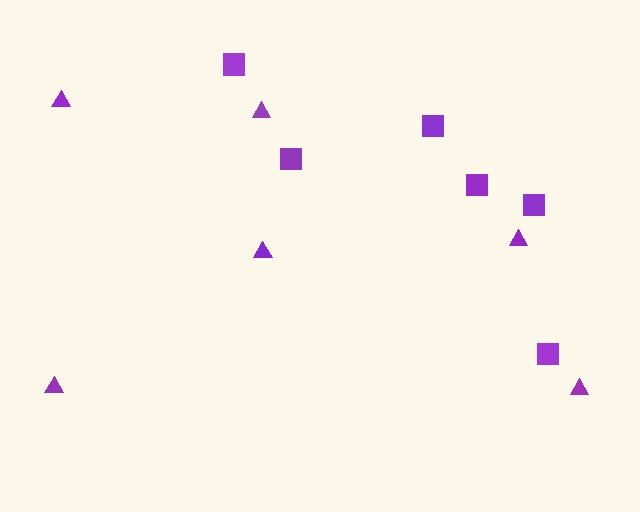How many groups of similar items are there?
There are 2 groups: one group of triangles (6) and one group of squares (6).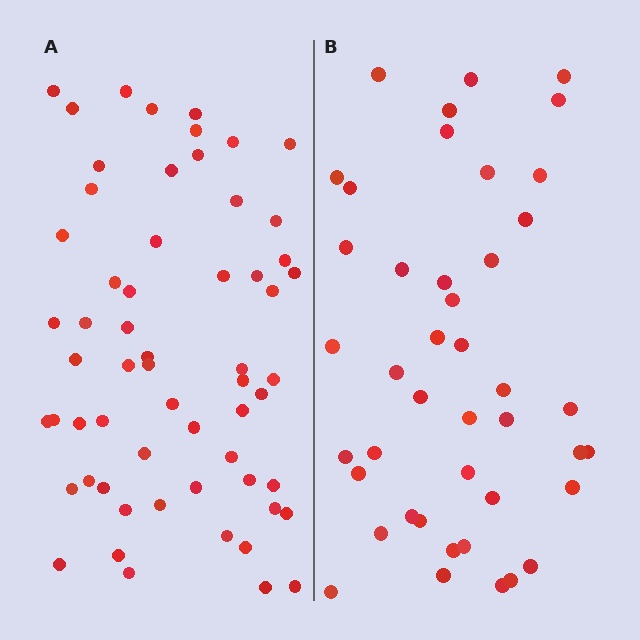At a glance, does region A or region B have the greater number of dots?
Region A (the left region) has more dots.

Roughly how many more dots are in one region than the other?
Region A has approximately 15 more dots than region B.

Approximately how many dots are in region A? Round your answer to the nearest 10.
About 60 dots.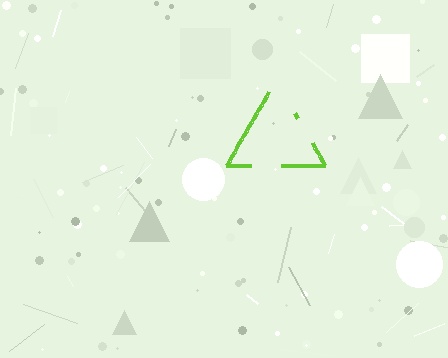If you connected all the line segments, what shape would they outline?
They would outline a triangle.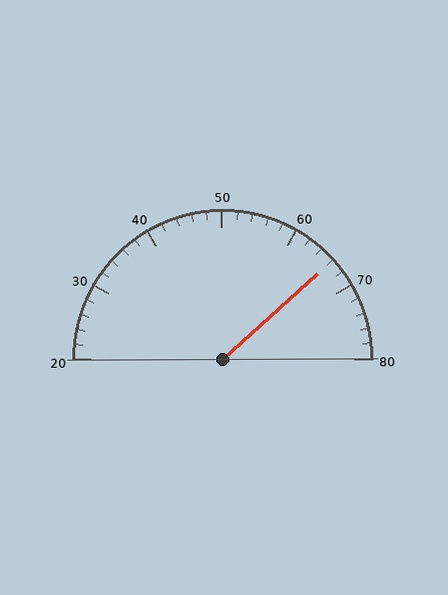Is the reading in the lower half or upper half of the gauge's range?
The reading is in the upper half of the range (20 to 80).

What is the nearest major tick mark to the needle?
The nearest major tick mark is 70.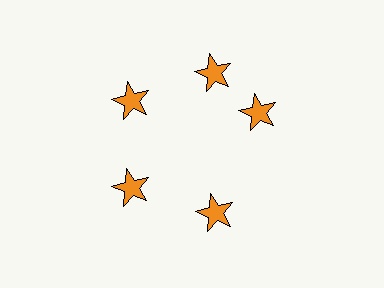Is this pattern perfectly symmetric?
No. The 5 orange stars are arranged in a ring, but one element near the 3 o'clock position is rotated out of alignment along the ring, breaking the 5-fold rotational symmetry.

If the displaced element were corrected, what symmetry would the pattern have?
It would have 5-fold rotational symmetry — the pattern would map onto itself every 72 degrees.